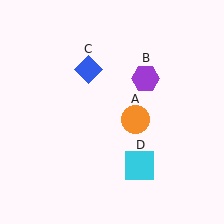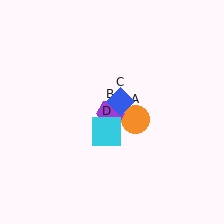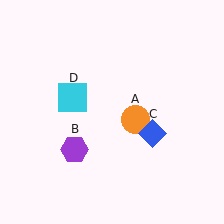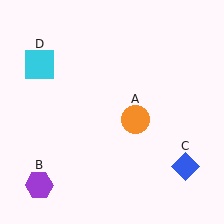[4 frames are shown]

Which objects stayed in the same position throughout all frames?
Orange circle (object A) remained stationary.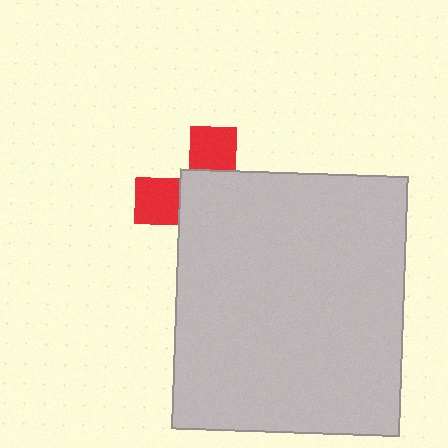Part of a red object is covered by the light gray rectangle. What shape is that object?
It is a cross.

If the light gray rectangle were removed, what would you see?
You would see the complete red cross.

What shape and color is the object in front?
The object in front is a light gray rectangle.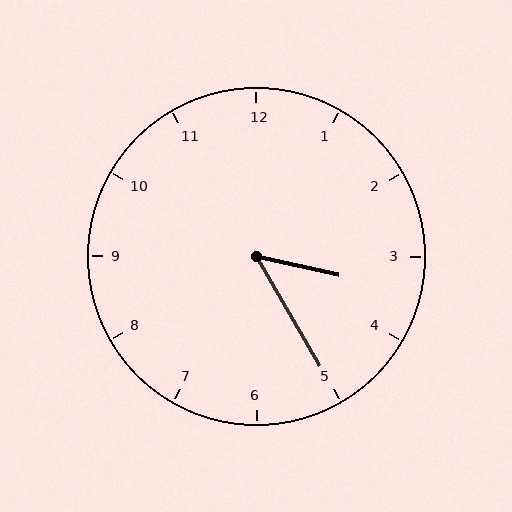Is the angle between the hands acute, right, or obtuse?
It is acute.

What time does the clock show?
3:25.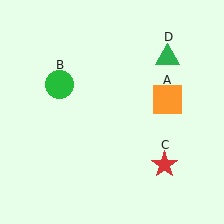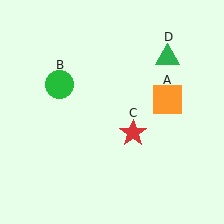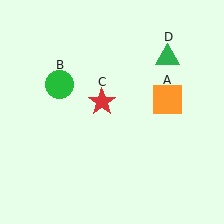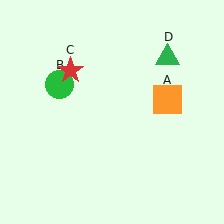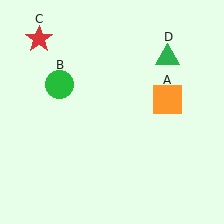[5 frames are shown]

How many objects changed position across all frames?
1 object changed position: red star (object C).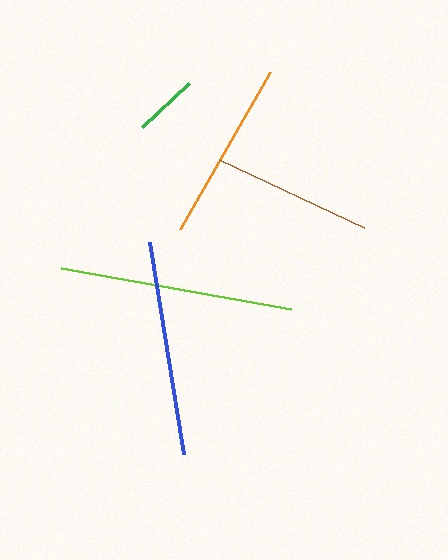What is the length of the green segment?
The green segment is approximately 65 pixels long.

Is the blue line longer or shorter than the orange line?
The blue line is longer than the orange line.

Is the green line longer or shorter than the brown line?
The brown line is longer than the green line.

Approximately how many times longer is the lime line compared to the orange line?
The lime line is approximately 1.3 times the length of the orange line.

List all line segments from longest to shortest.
From longest to shortest: lime, blue, orange, brown, green.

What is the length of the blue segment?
The blue segment is approximately 215 pixels long.